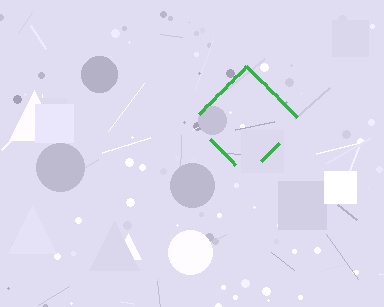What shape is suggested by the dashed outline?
The dashed outline suggests a diamond.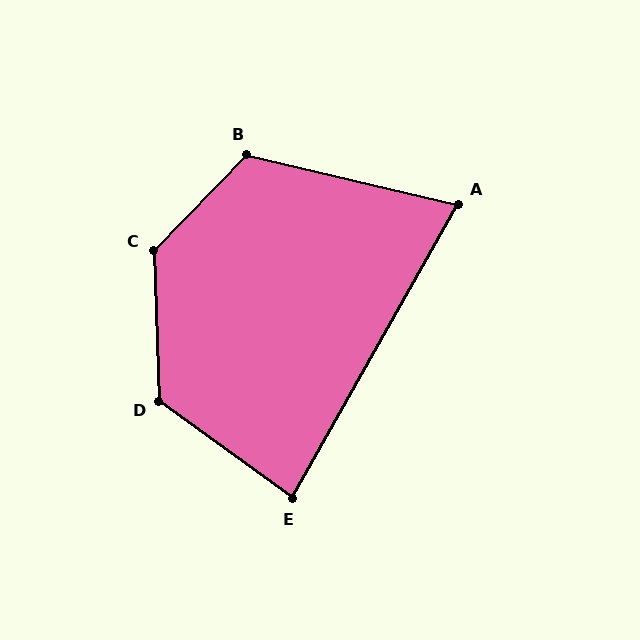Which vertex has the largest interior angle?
C, at approximately 134 degrees.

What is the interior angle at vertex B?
Approximately 121 degrees (obtuse).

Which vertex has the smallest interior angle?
A, at approximately 74 degrees.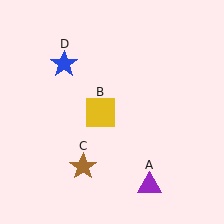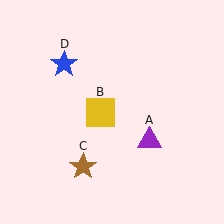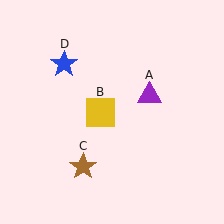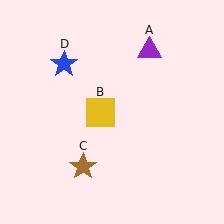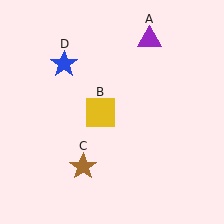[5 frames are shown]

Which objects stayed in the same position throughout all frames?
Yellow square (object B) and brown star (object C) and blue star (object D) remained stationary.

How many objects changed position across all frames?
1 object changed position: purple triangle (object A).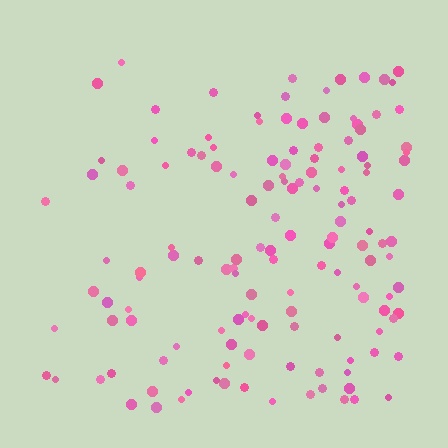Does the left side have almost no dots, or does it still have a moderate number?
Still a moderate number, just noticeably fewer than the right.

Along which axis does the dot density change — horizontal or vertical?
Horizontal.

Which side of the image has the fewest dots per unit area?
The left.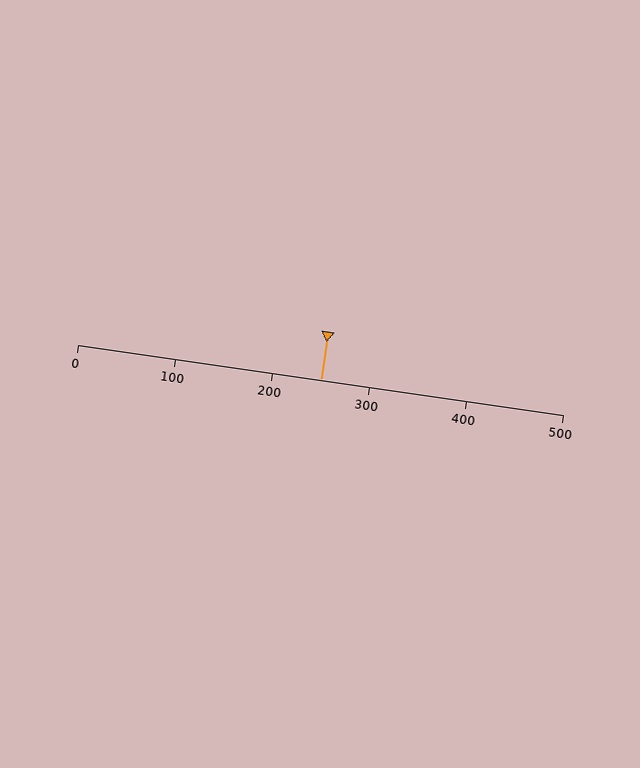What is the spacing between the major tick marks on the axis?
The major ticks are spaced 100 apart.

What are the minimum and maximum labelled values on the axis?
The axis runs from 0 to 500.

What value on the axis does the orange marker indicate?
The marker indicates approximately 250.